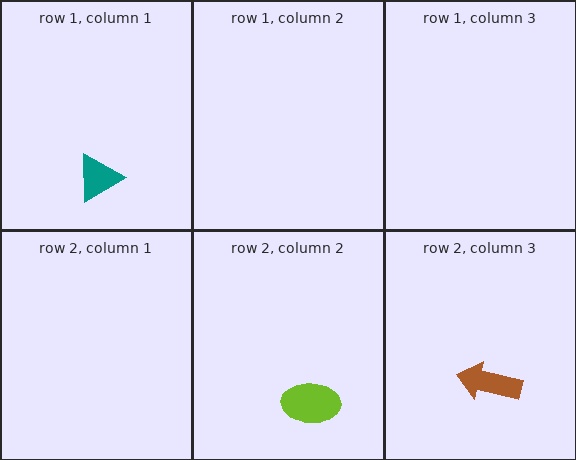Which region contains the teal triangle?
The row 1, column 1 region.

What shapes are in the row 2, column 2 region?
The lime ellipse.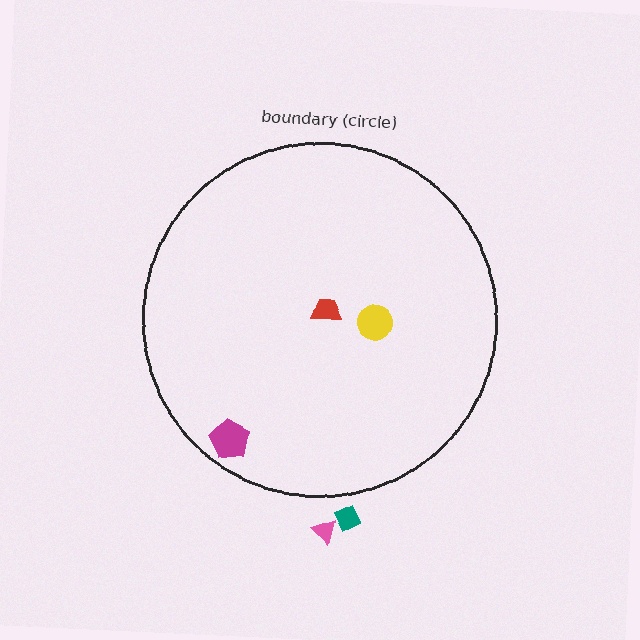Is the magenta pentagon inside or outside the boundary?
Inside.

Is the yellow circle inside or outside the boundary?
Inside.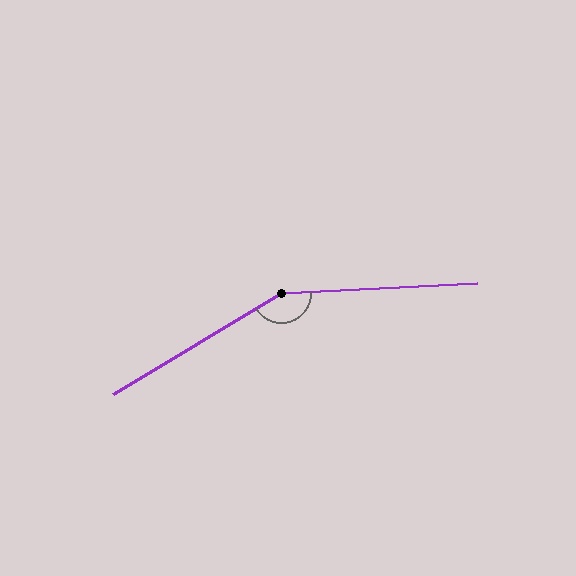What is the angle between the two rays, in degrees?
Approximately 152 degrees.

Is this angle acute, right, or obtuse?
It is obtuse.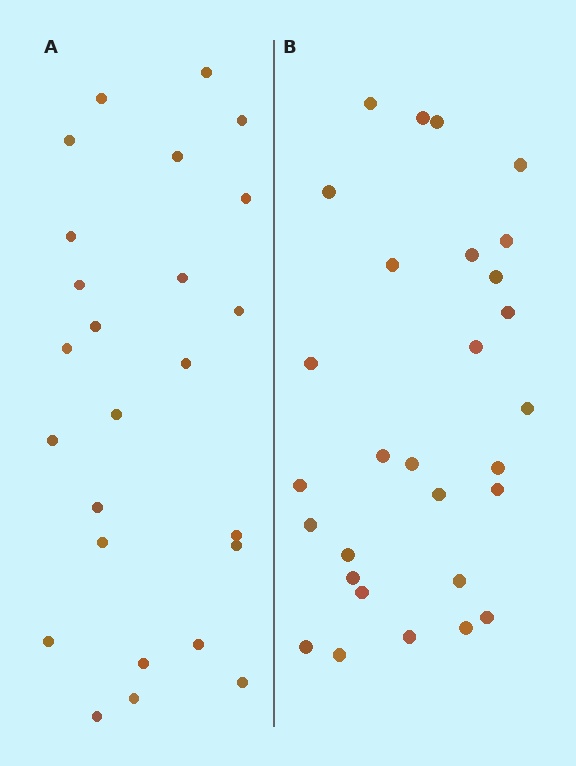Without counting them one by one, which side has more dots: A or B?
Region B (the right region) has more dots.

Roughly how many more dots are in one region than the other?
Region B has about 4 more dots than region A.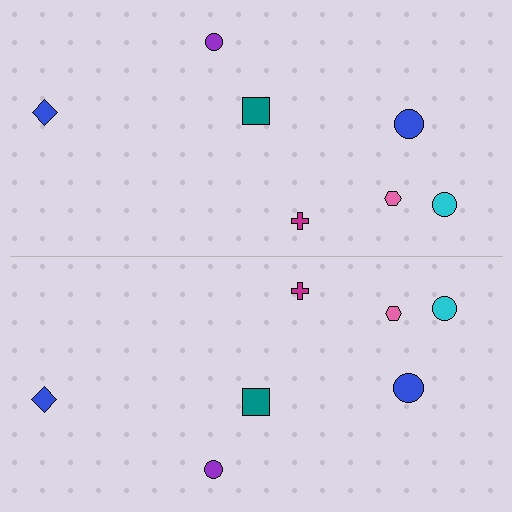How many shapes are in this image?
There are 14 shapes in this image.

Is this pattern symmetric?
Yes, this pattern has bilateral (reflection) symmetry.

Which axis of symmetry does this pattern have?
The pattern has a horizontal axis of symmetry running through the center of the image.